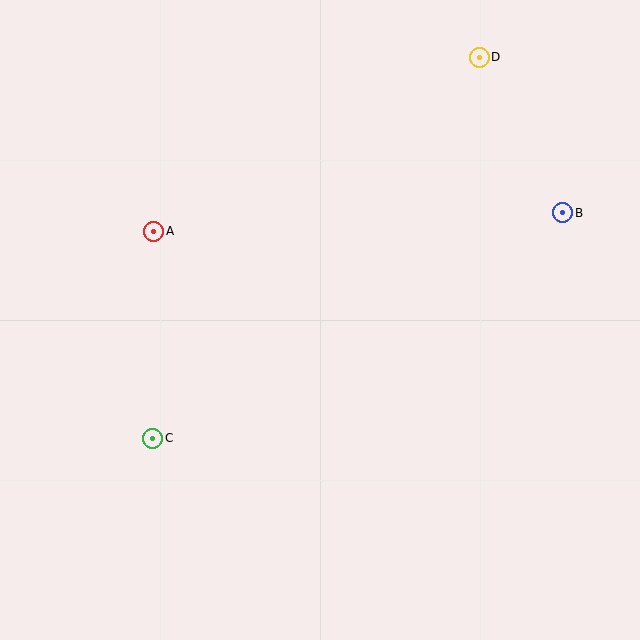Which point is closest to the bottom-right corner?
Point B is closest to the bottom-right corner.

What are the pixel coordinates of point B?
Point B is at (563, 213).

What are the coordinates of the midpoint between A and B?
The midpoint between A and B is at (358, 222).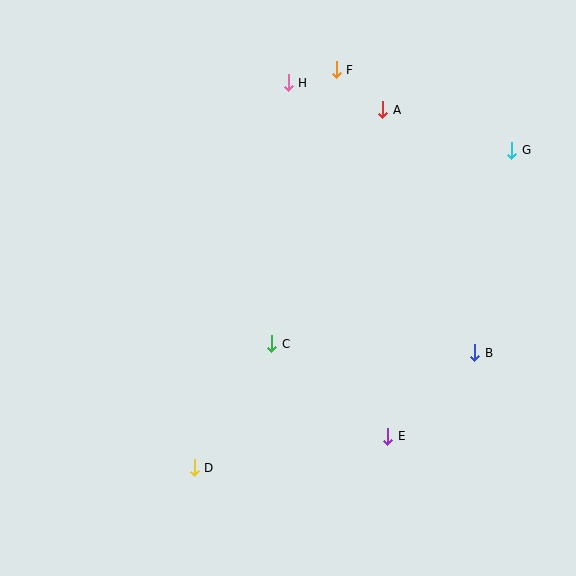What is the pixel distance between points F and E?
The distance between F and E is 370 pixels.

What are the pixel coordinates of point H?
Point H is at (288, 83).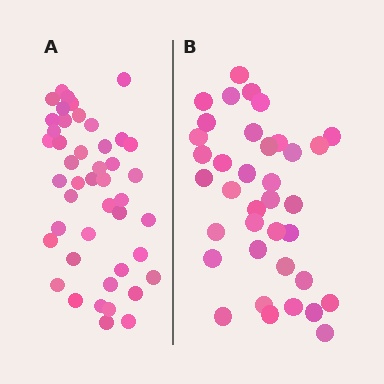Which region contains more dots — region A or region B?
Region A (the left region) has more dots.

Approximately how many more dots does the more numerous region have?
Region A has roughly 8 or so more dots than region B.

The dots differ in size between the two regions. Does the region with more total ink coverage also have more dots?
No. Region B has more total ink coverage because its dots are larger, but region A actually contains more individual dots. Total area can be misleading — the number of items is what matters here.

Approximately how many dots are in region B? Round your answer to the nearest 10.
About 40 dots. (The exact count is 37, which rounds to 40.)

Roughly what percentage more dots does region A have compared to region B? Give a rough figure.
About 20% more.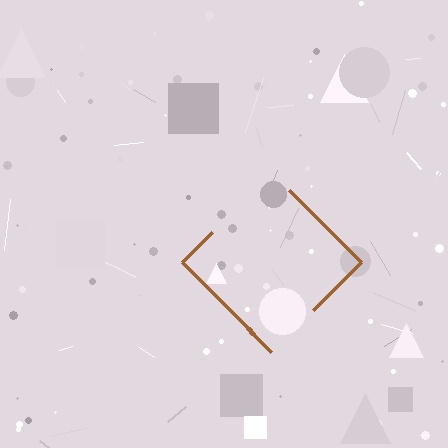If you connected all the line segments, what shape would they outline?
They would outline a diamond.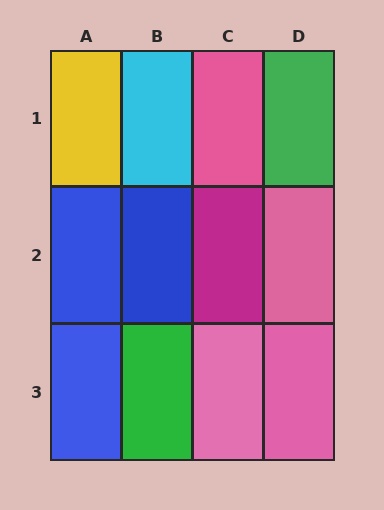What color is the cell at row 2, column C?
Magenta.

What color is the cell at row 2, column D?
Pink.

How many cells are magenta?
1 cell is magenta.